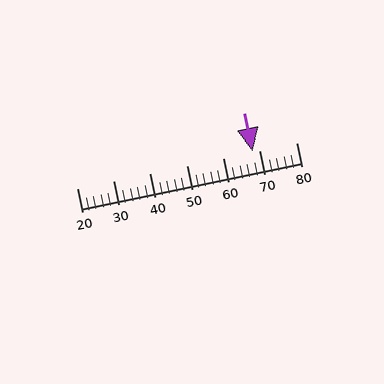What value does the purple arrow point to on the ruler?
The purple arrow points to approximately 68.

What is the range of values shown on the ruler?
The ruler shows values from 20 to 80.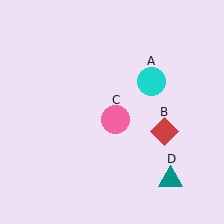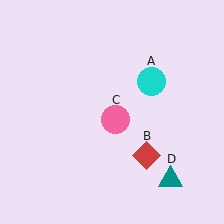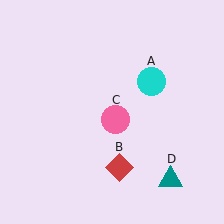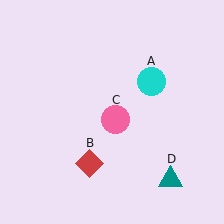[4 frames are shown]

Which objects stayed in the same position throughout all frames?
Cyan circle (object A) and pink circle (object C) and teal triangle (object D) remained stationary.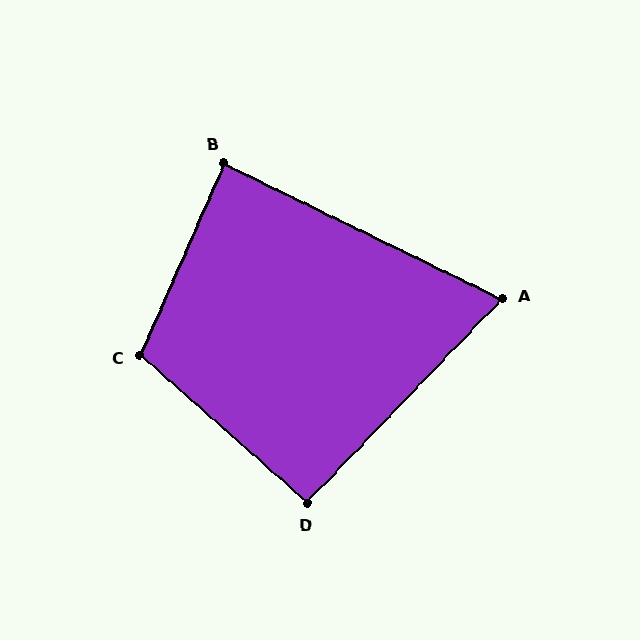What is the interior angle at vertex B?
Approximately 88 degrees (approximately right).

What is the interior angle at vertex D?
Approximately 92 degrees (approximately right).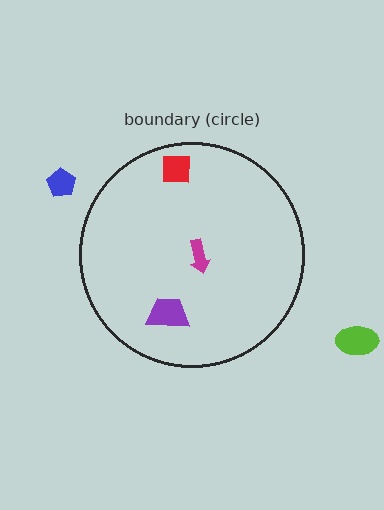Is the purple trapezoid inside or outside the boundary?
Inside.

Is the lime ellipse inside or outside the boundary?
Outside.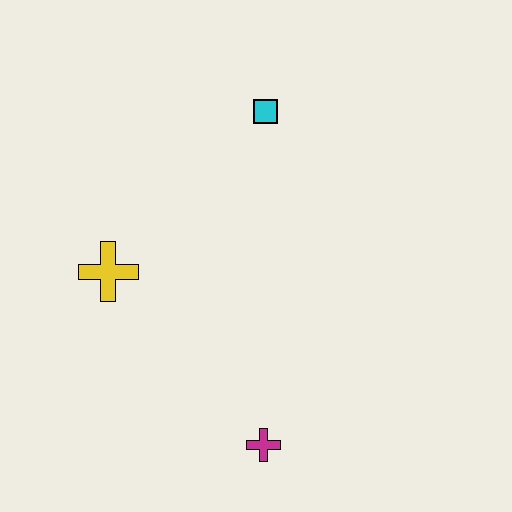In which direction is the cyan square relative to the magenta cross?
The cyan square is above the magenta cross.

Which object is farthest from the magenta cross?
The cyan square is farthest from the magenta cross.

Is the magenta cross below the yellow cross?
Yes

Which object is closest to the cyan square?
The yellow cross is closest to the cyan square.